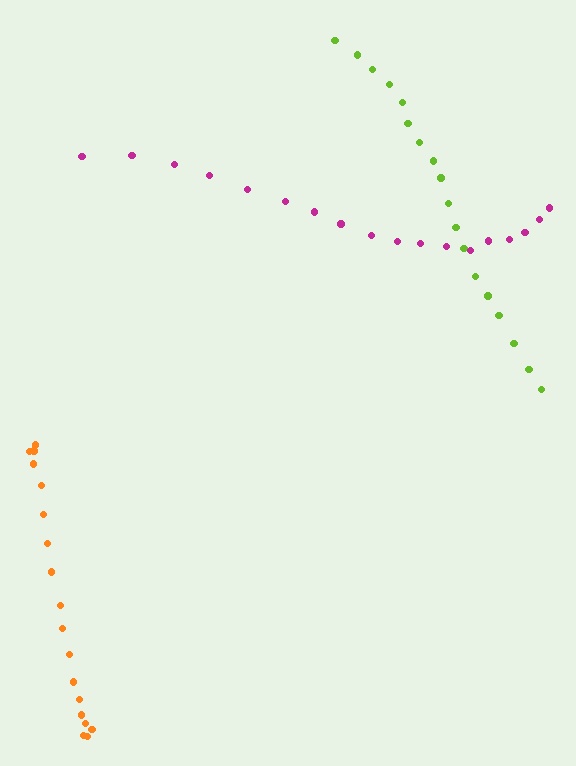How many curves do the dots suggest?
There are 3 distinct paths.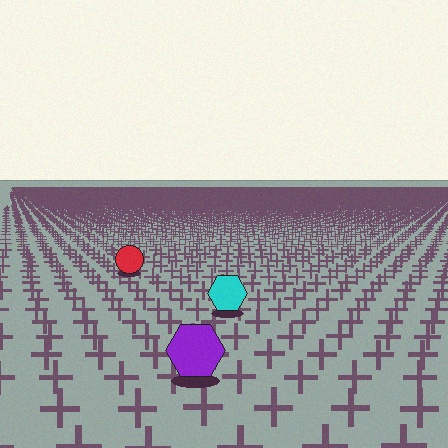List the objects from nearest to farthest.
From nearest to farthest: the purple hexagon, the cyan hexagon, the red circle.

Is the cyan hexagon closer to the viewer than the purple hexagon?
No. The purple hexagon is closer — you can tell from the texture gradient: the ground texture is coarser near it.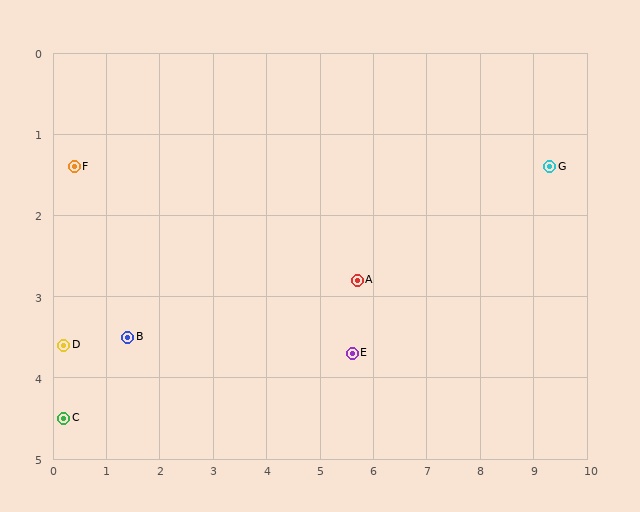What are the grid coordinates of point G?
Point G is at approximately (9.3, 1.4).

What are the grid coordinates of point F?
Point F is at approximately (0.4, 1.4).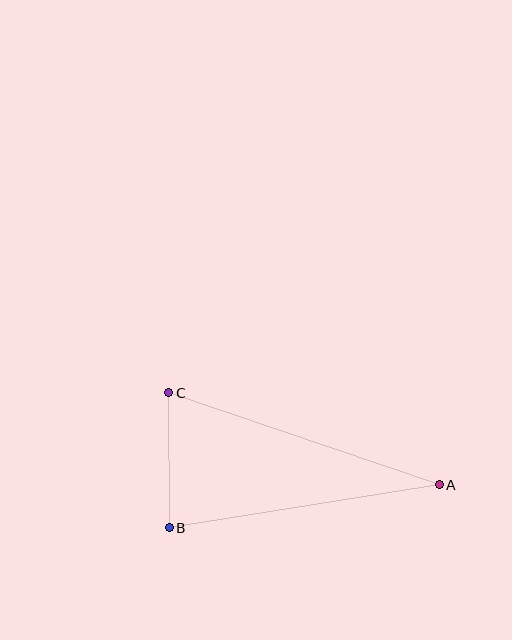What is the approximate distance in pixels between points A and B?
The distance between A and B is approximately 274 pixels.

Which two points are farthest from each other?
Points A and C are farthest from each other.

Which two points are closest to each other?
Points B and C are closest to each other.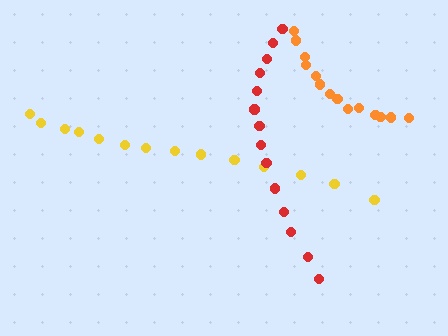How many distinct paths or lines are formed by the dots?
There are 3 distinct paths.